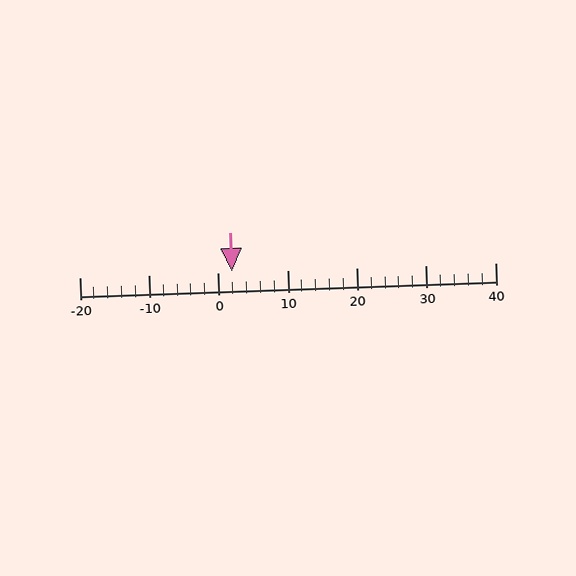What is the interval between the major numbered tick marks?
The major tick marks are spaced 10 units apart.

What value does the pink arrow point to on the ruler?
The pink arrow points to approximately 2.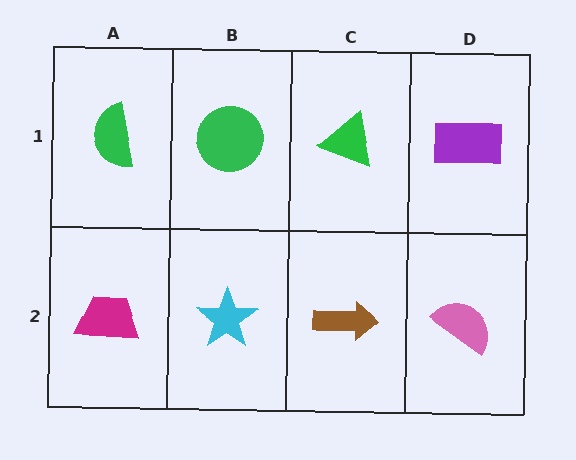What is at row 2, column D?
A pink semicircle.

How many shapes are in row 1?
4 shapes.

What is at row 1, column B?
A green circle.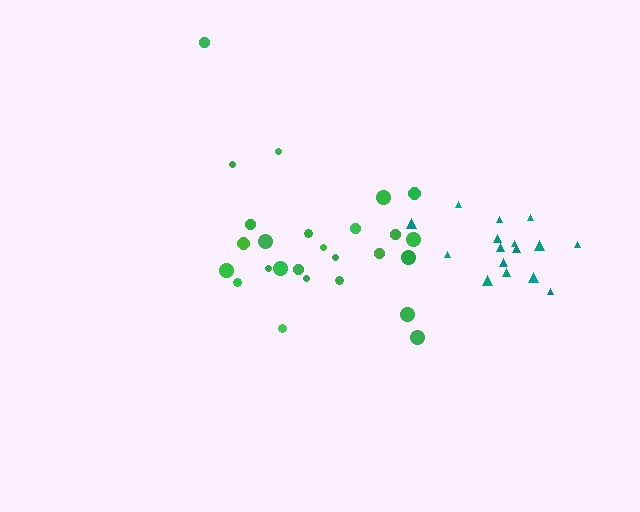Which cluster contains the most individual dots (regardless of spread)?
Green (27).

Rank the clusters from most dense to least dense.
teal, green.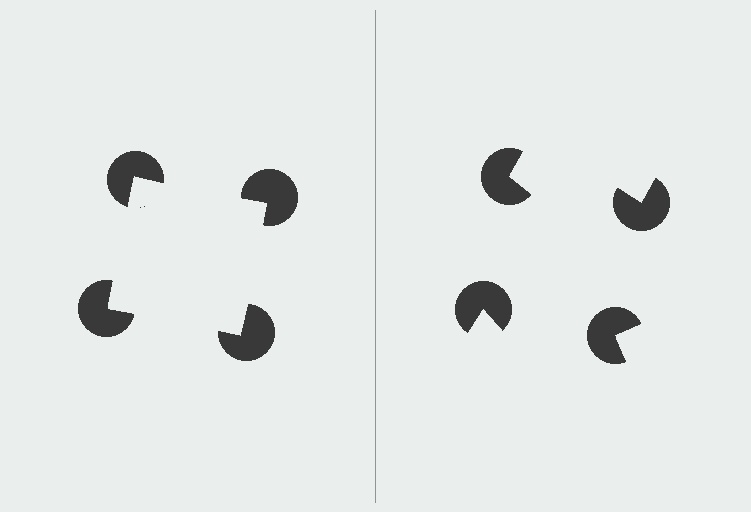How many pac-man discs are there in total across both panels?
8 — 4 on each side.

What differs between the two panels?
The pac-man discs are positioned identically on both sides; only the wedge orientations differ. On the left they align to a square; on the right they are misaligned.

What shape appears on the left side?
An illusory square.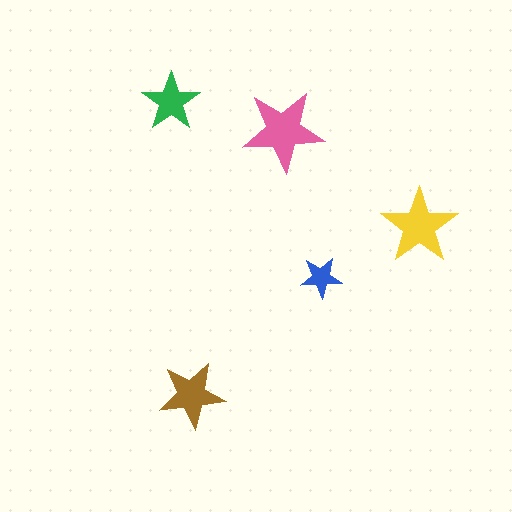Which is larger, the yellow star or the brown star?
The yellow one.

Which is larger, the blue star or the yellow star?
The yellow one.